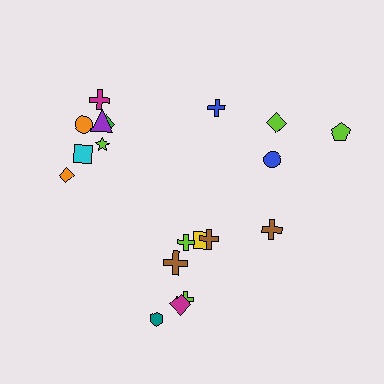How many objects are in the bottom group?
There are 7 objects.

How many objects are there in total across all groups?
There are 19 objects.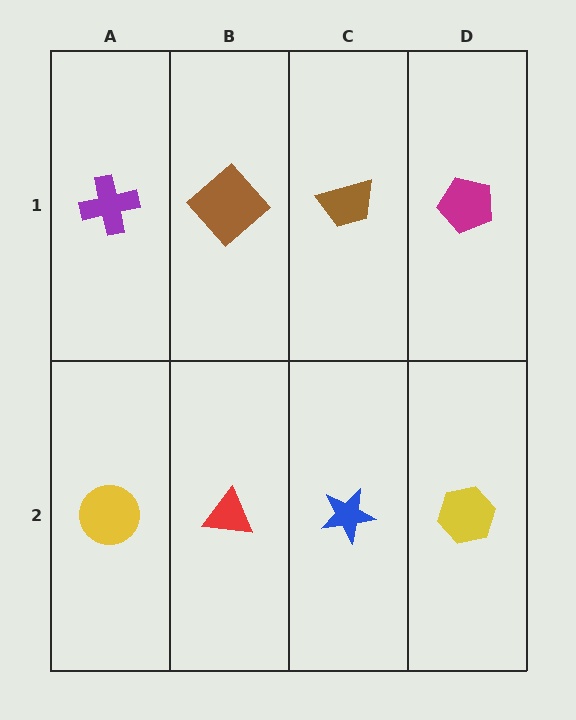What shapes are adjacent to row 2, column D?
A magenta pentagon (row 1, column D), a blue star (row 2, column C).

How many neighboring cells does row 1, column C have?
3.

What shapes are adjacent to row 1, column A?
A yellow circle (row 2, column A), a brown diamond (row 1, column B).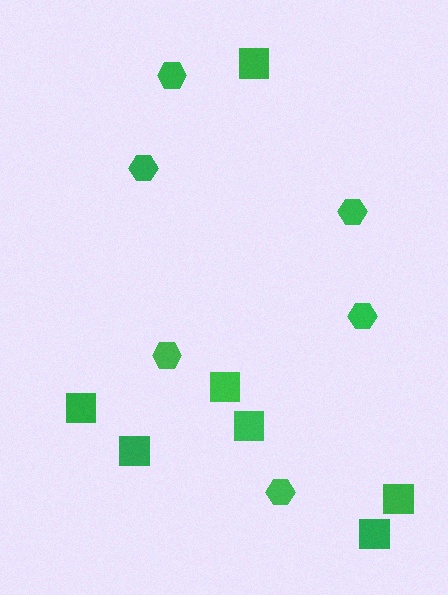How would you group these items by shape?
There are 2 groups: one group of squares (7) and one group of hexagons (6).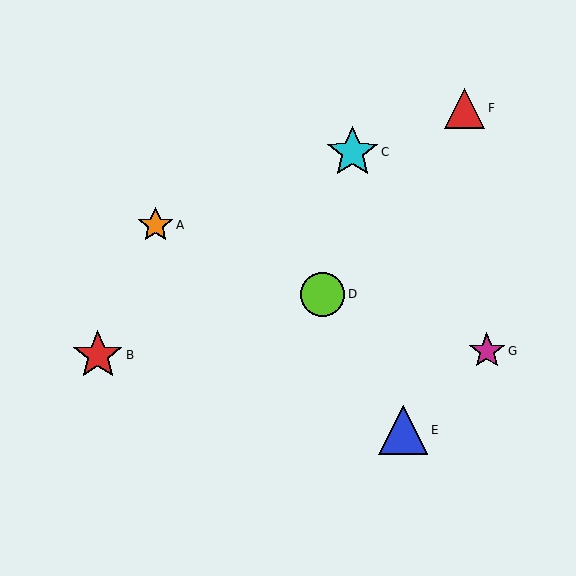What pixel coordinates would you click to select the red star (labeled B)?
Click at (98, 355) to select the red star B.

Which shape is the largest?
The cyan star (labeled C) is the largest.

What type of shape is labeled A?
Shape A is an orange star.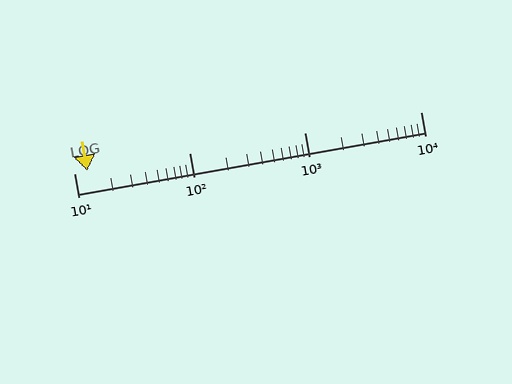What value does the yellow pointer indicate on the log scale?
The pointer indicates approximately 13.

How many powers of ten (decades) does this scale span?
The scale spans 3 decades, from 10 to 10000.